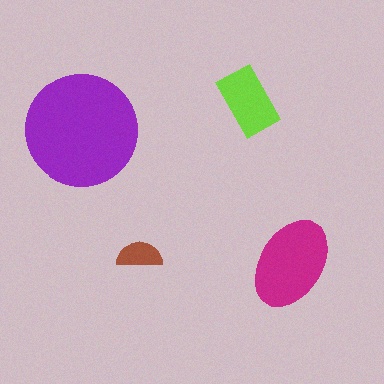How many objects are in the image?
There are 4 objects in the image.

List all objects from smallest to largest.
The brown semicircle, the lime rectangle, the magenta ellipse, the purple circle.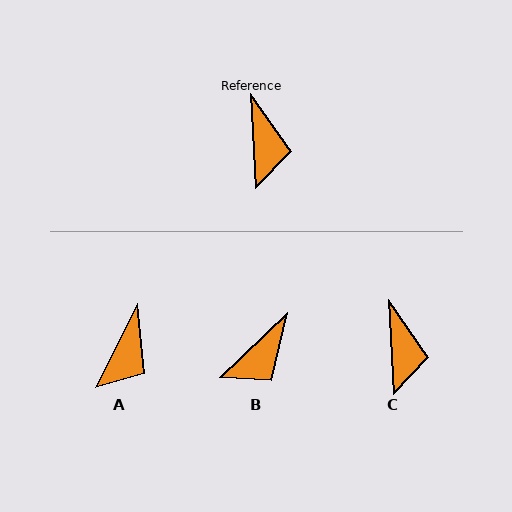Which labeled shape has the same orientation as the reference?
C.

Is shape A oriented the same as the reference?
No, it is off by about 29 degrees.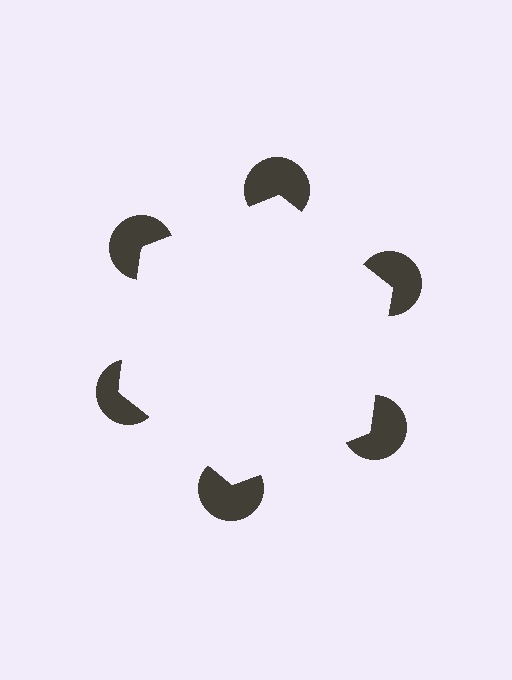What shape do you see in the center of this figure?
An illusory hexagon — its edges are inferred from the aligned wedge cuts in the pac-man discs, not physically drawn.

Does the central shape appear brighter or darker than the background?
It typically appears slightly brighter than the background, even though no actual brightness change is drawn.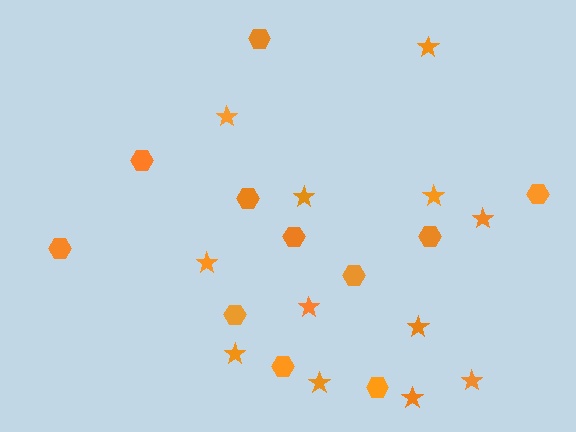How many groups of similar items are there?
There are 2 groups: one group of hexagons (11) and one group of stars (12).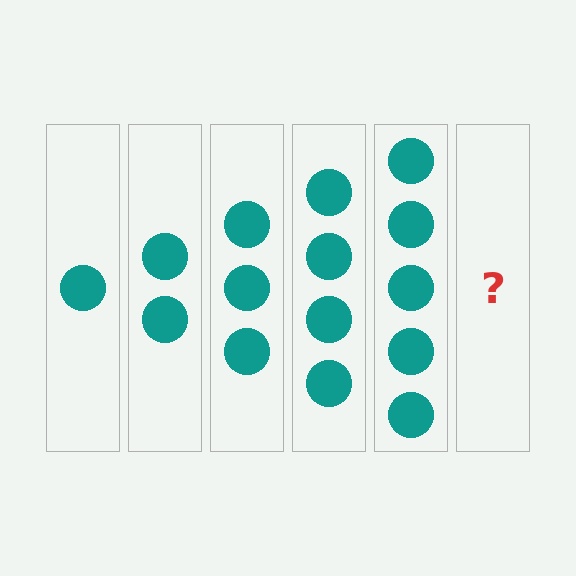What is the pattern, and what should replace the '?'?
The pattern is that each step adds one more circle. The '?' should be 6 circles.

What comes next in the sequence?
The next element should be 6 circles.